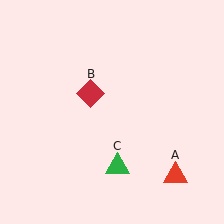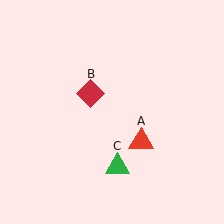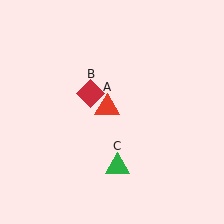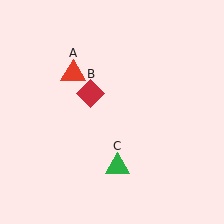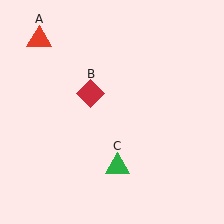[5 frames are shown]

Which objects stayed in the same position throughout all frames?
Red diamond (object B) and green triangle (object C) remained stationary.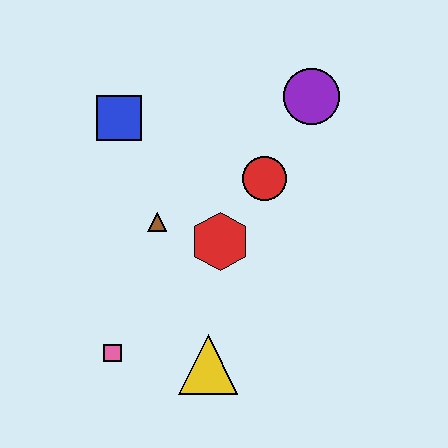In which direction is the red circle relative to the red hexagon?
The red circle is above the red hexagon.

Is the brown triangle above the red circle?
No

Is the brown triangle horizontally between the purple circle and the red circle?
No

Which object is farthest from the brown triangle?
The purple circle is farthest from the brown triangle.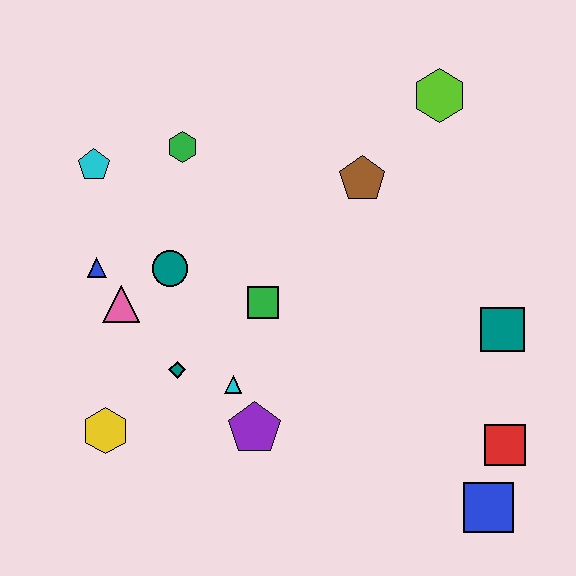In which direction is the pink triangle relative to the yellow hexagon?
The pink triangle is above the yellow hexagon.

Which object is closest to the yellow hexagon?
The teal diamond is closest to the yellow hexagon.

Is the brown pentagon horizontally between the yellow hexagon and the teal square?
Yes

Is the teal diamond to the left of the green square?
Yes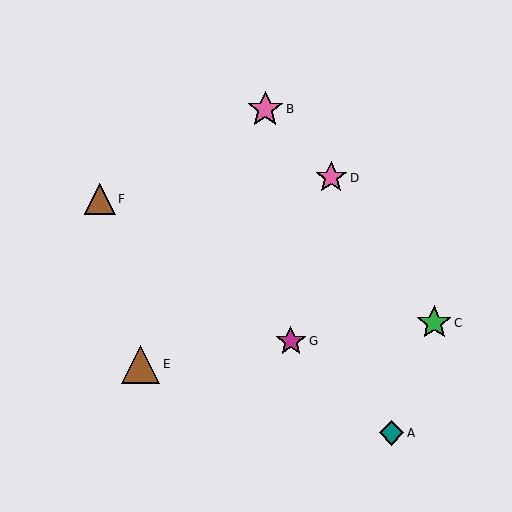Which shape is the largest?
The brown triangle (labeled E) is the largest.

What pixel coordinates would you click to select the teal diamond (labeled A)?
Click at (391, 433) to select the teal diamond A.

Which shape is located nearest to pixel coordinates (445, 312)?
The green star (labeled C) at (434, 323) is nearest to that location.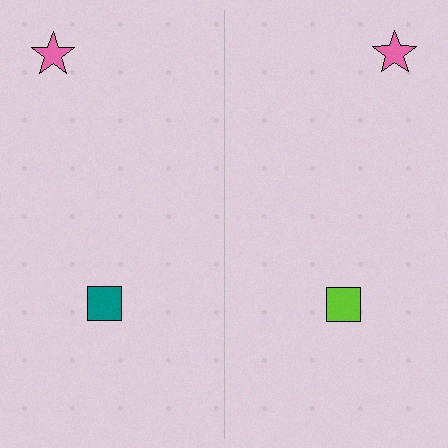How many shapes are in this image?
There are 4 shapes in this image.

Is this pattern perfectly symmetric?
No, the pattern is not perfectly symmetric. The lime square on the right side breaks the symmetry — its mirror counterpart is teal.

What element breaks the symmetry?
The lime square on the right side breaks the symmetry — its mirror counterpart is teal.